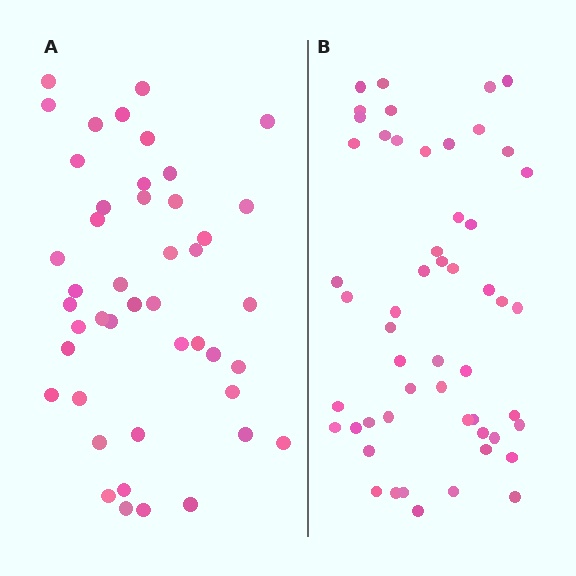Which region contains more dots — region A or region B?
Region B (the right region) has more dots.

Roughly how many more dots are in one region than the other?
Region B has roughly 8 or so more dots than region A.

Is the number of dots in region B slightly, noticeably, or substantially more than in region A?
Region B has only slightly more — the two regions are fairly close. The ratio is roughly 1.2 to 1.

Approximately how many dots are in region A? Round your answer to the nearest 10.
About 40 dots. (The exact count is 45, which rounds to 40.)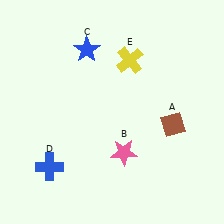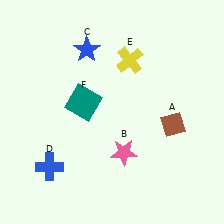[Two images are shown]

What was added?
A teal square (F) was added in Image 2.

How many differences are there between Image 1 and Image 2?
There is 1 difference between the two images.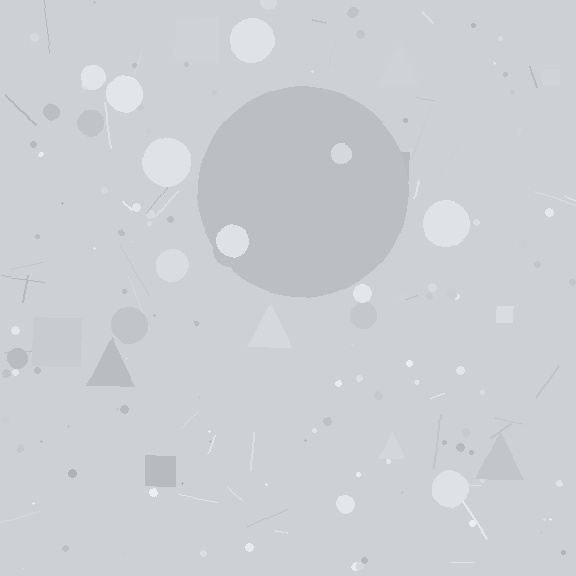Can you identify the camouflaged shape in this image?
The camouflaged shape is a circle.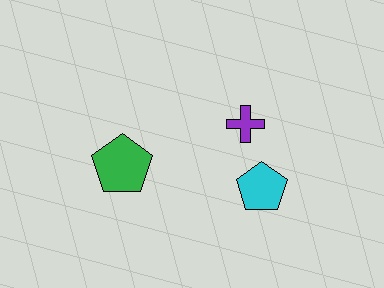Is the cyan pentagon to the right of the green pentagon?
Yes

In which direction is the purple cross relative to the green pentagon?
The purple cross is to the right of the green pentagon.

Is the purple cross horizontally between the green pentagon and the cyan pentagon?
Yes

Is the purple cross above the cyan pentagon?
Yes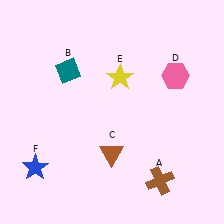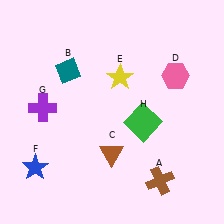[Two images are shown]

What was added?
A purple cross (G), a green square (H) were added in Image 2.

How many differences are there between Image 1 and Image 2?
There are 2 differences between the two images.